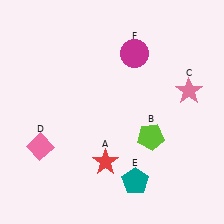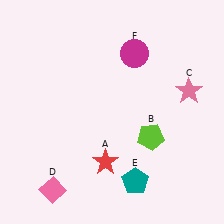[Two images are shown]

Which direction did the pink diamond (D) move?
The pink diamond (D) moved down.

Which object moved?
The pink diamond (D) moved down.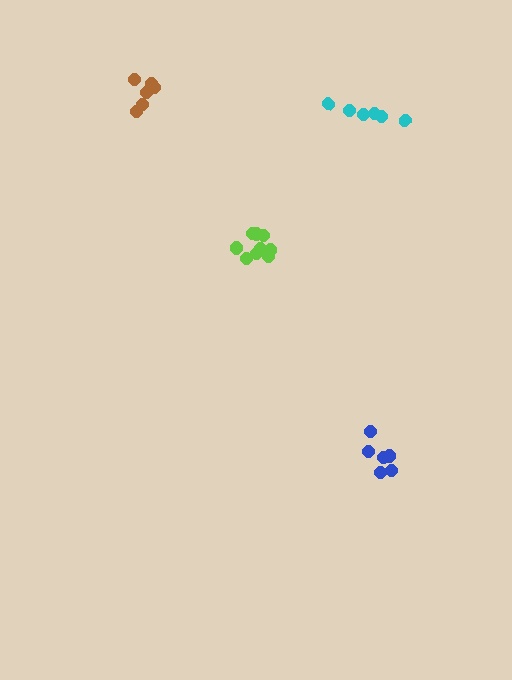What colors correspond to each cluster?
The clusters are colored: lime, blue, cyan, brown.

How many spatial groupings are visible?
There are 4 spatial groupings.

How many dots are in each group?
Group 1: 9 dots, Group 2: 6 dots, Group 3: 6 dots, Group 4: 6 dots (27 total).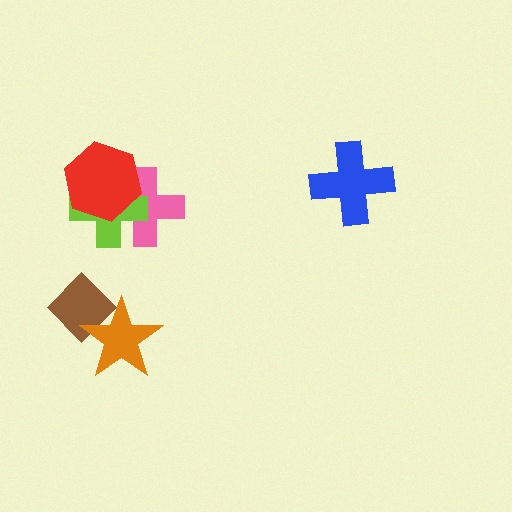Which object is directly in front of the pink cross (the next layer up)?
The lime cross is directly in front of the pink cross.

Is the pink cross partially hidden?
Yes, it is partially covered by another shape.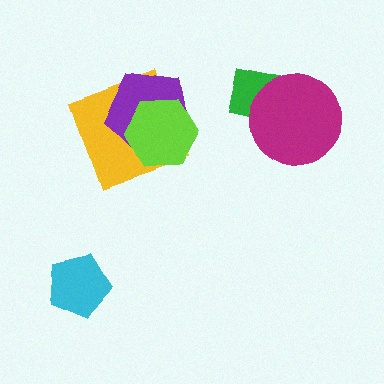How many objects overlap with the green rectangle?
1 object overlaps with the green rectangle.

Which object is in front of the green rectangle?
The magenta circle is in front of the green rectangle.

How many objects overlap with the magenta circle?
1 object overlaps with the magenta circle.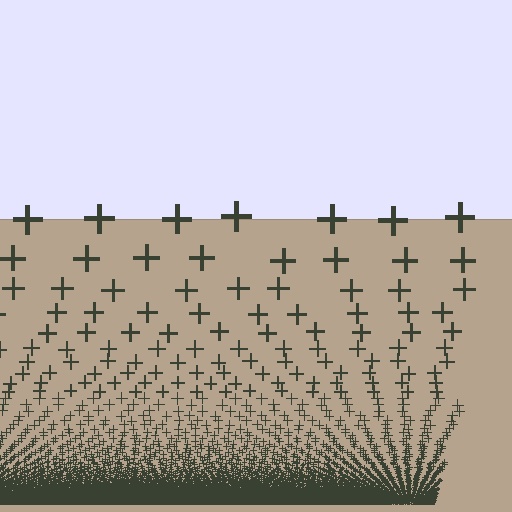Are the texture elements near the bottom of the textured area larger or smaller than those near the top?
Smaller. The gradient is inverted — elements near the bottom are smaller and denser.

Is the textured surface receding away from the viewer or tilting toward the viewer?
The surface appears to tilt toward the viewer. Texture elements get larger and sparser toward the top.